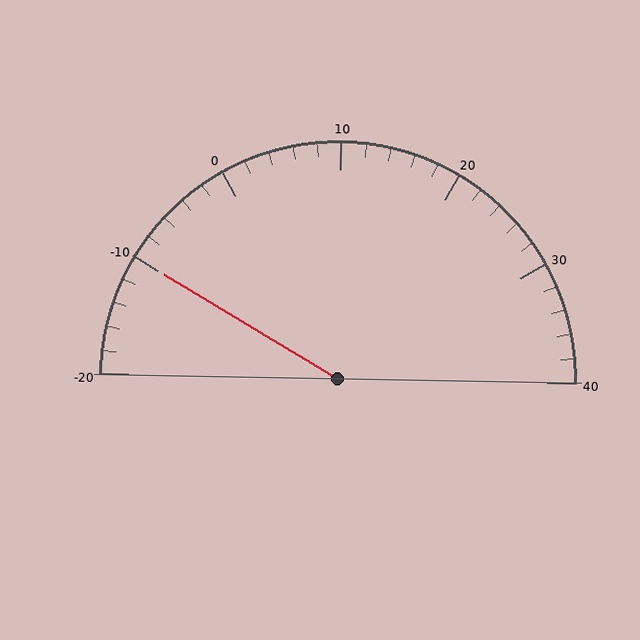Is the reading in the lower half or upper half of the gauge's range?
The reading is in the lower half of the range (-20 to 40).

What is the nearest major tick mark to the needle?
The nearest major tick mark is -10.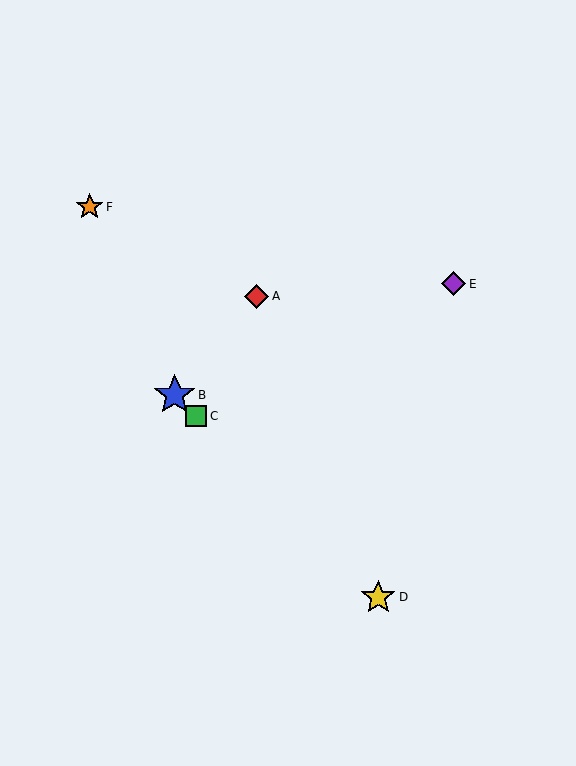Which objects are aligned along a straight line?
Objects B, C, D are aligned along a straight line.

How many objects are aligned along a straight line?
3 objects (B, C, D) are aligned along a straight line.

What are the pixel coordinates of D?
Object D is at (378, 597).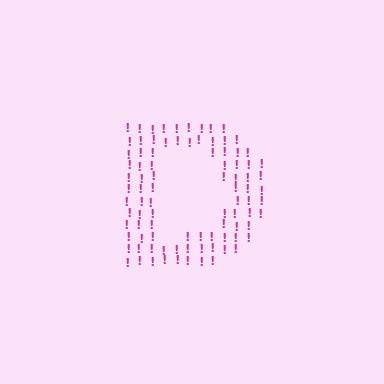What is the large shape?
The large shape is the letter D.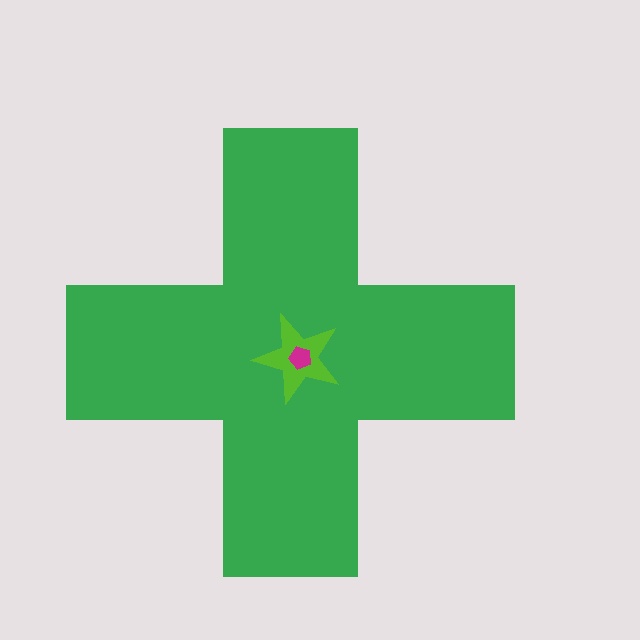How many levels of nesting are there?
3.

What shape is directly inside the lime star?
The magenta pentagon.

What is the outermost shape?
The green cross.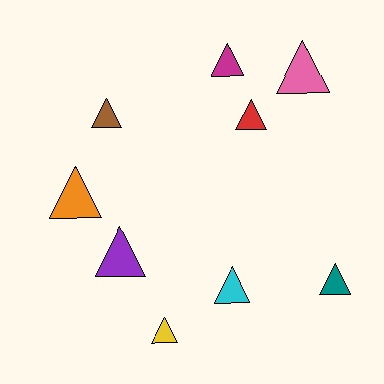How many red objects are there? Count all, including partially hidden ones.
There is 1 red object.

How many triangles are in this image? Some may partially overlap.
There are 9 triangles.